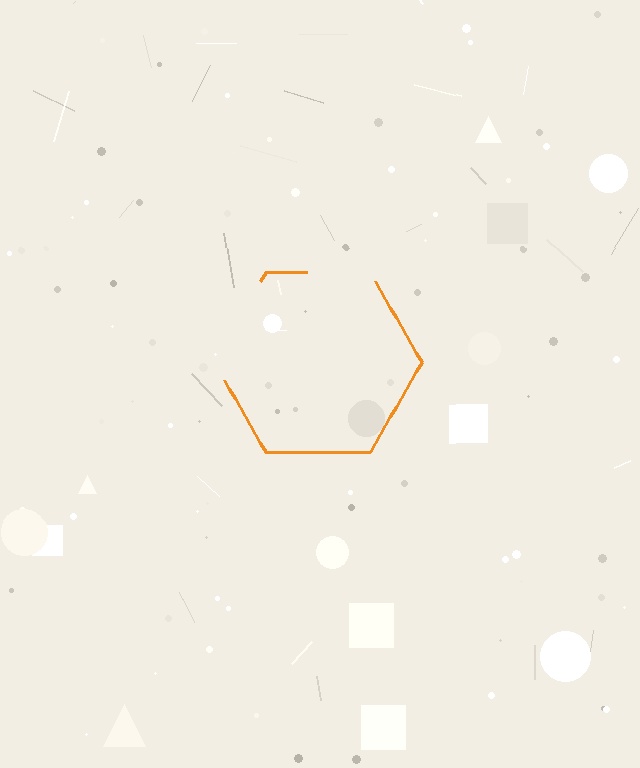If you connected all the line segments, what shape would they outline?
They would outline a hexagon.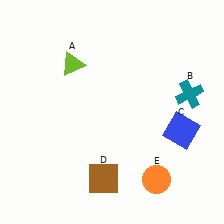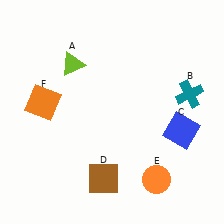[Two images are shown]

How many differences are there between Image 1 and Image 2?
There is 1 difference between the two images.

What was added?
An orange square (F) was added in Image 2.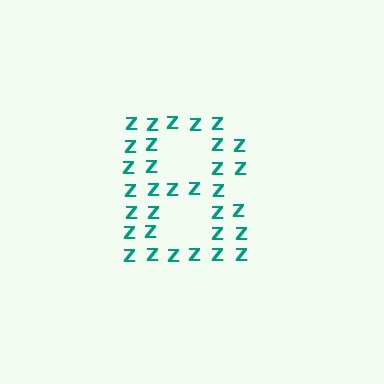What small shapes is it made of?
It is made of small letter Z's.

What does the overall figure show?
The overall figure shows the letter B.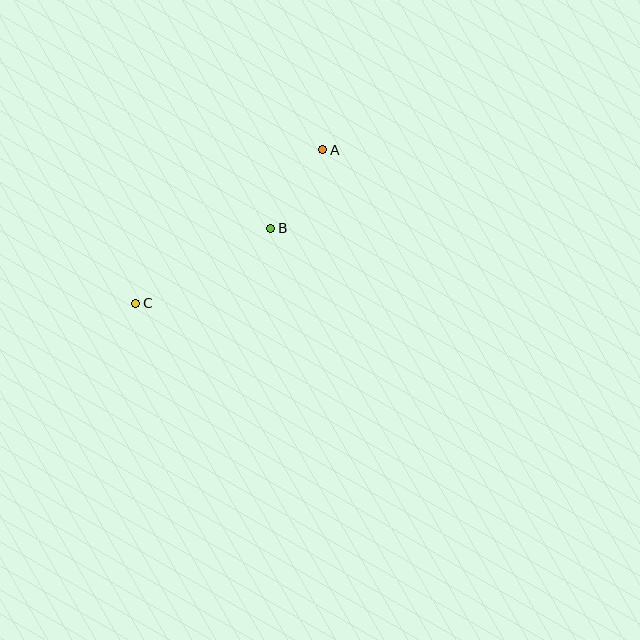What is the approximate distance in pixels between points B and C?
The distance between B and C is approximately 155 pixels.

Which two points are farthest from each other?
Points A and C are farthest from each other.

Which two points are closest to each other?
Points A and B are closest to each other.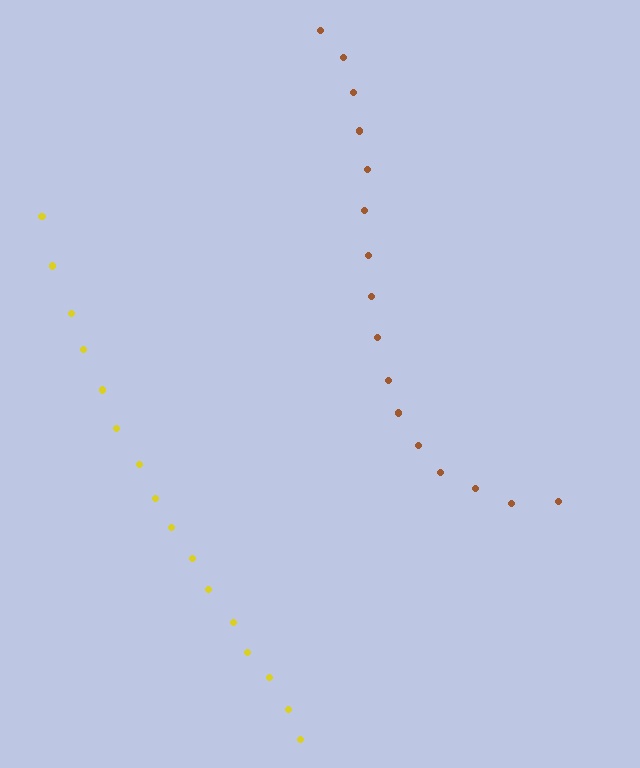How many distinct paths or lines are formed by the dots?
There are 2 distinct paths.